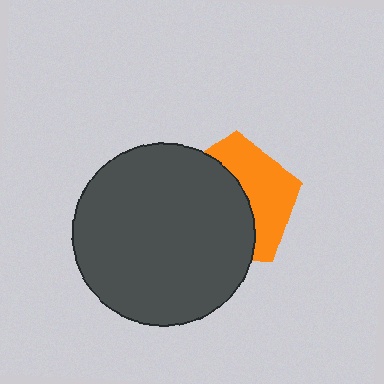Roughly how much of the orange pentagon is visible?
A small part of it is visible (roughly 43%).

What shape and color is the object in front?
The object in front is a dark gray circle.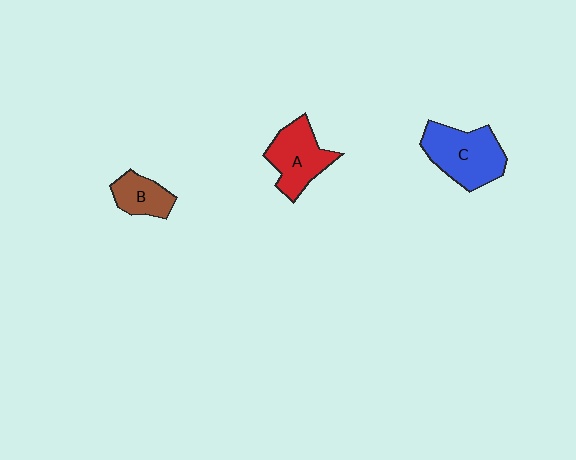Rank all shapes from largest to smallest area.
From largest to smallest: C (blue), A (red), B (brown).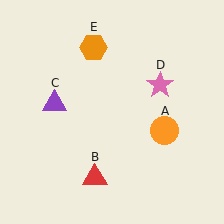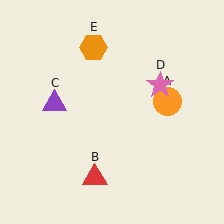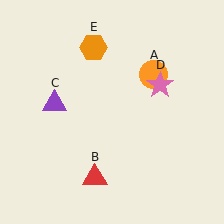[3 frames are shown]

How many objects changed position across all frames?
1 object changed position: orange circle (object A).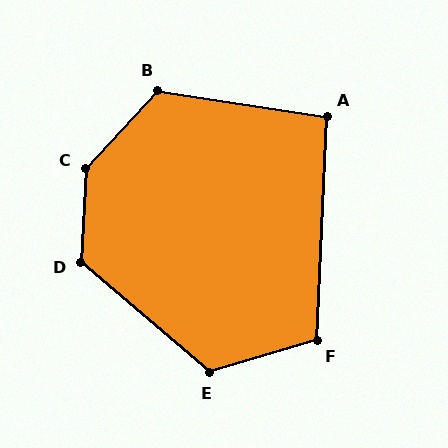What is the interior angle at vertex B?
Approximately 124 degrees (obtuse).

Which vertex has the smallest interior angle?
A, at approximately 96 degrees.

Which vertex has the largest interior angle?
C, at approximately 141 degrees.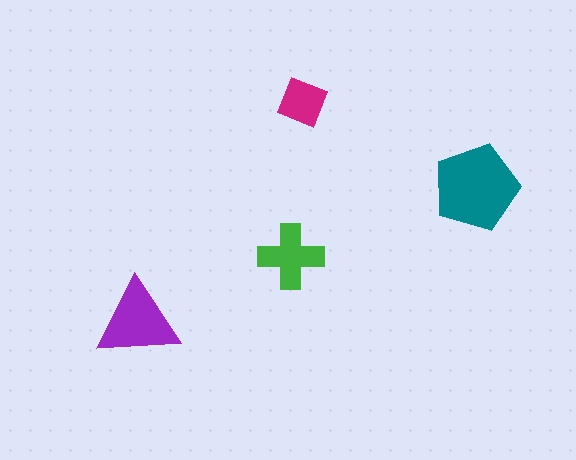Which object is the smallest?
The magenta square.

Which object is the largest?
The teal pentagon.